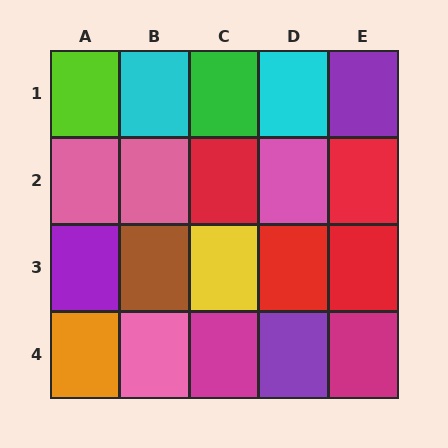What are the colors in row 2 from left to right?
Pink, pink, red, pink, red.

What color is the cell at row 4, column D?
Purple.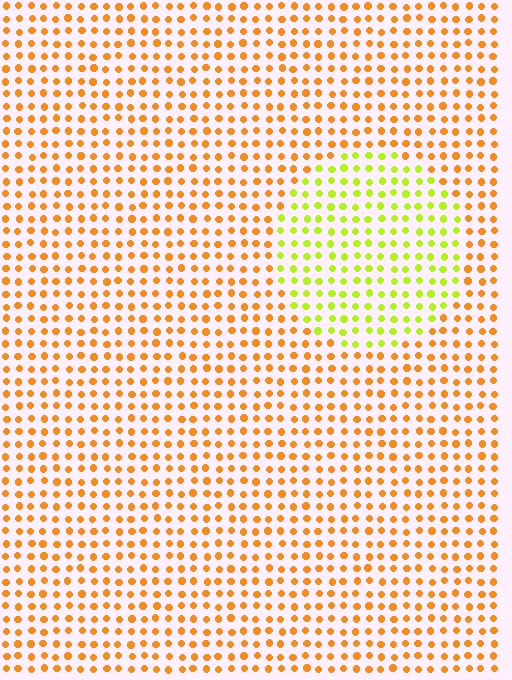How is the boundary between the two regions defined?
The boundary is defined purely by a slight shift in hue (about 47 degrees). Spacing, size, and orientation are identical on both sides.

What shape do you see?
I see a circle.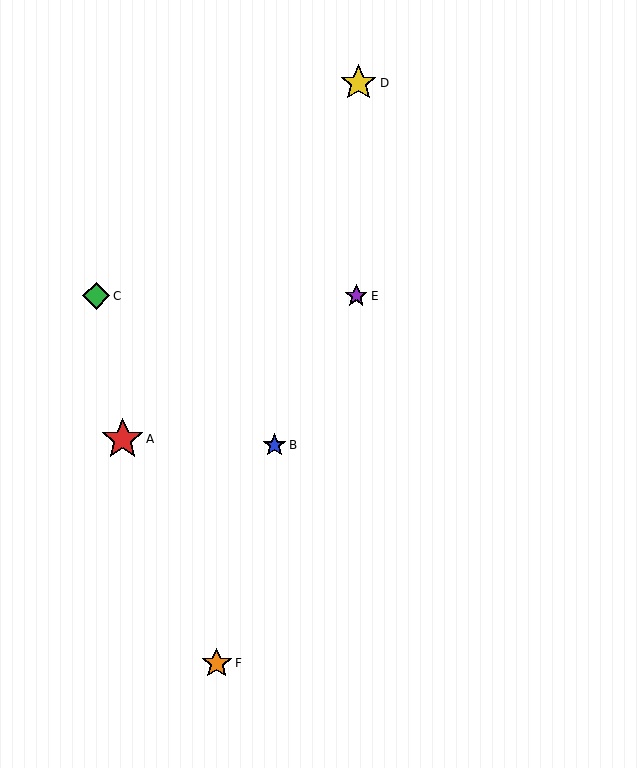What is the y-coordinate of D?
Object D is at y≈83.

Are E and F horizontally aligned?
No, E is at y≈296 and F is at y≈663.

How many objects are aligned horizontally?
2 objects (C, E) are aligned horizontally.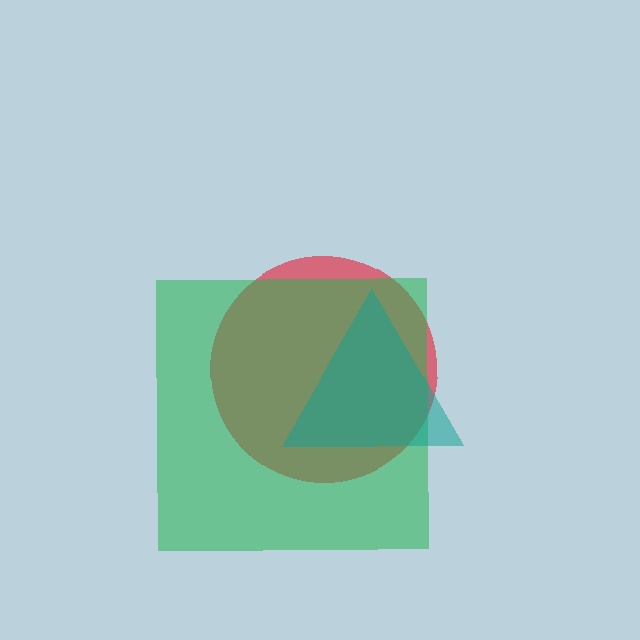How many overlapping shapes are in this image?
There are 3 overlapping shapes in the image.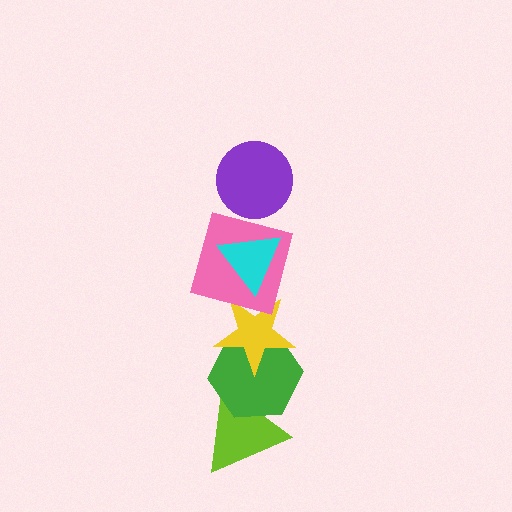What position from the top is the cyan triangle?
The cyan triangle is 2nd from the top.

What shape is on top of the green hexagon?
The yellow star is on top of the green hexagon.